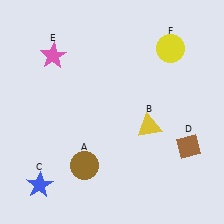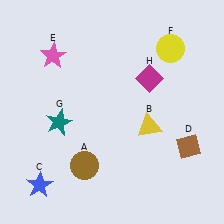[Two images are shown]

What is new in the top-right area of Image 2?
A magenta diamond (H) was added in the top-right area of Image 2.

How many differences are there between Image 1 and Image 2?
There are 2 differences between the two images.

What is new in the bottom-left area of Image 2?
A teal star (G) was added in the bottom-left area of Image 2.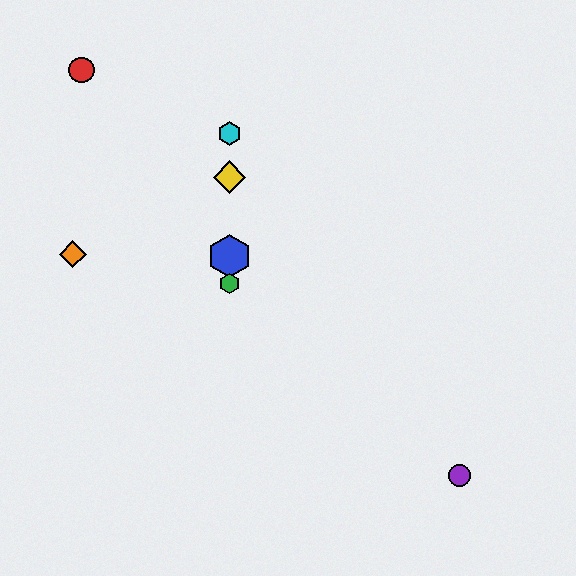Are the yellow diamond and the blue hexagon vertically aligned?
Yes, both are at x≈230.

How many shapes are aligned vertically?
4 shapes (the blue hexagon, the green hexagon, the yellow diamond, the cyan hexagon) are aligned vertically.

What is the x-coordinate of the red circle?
The red circle is at x≈82.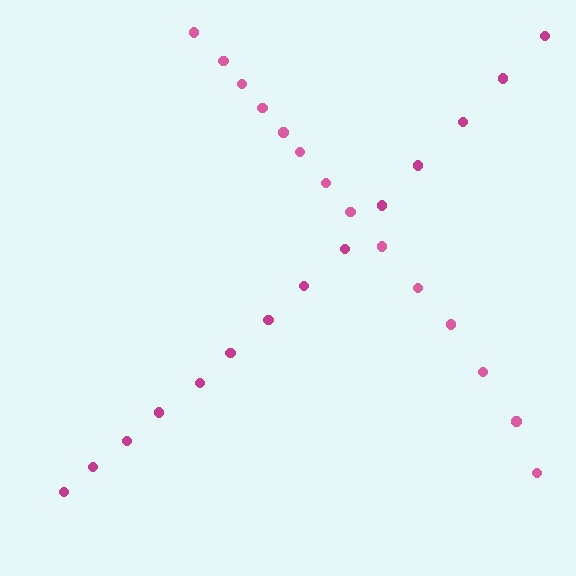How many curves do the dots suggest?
There are 2 distinct paths.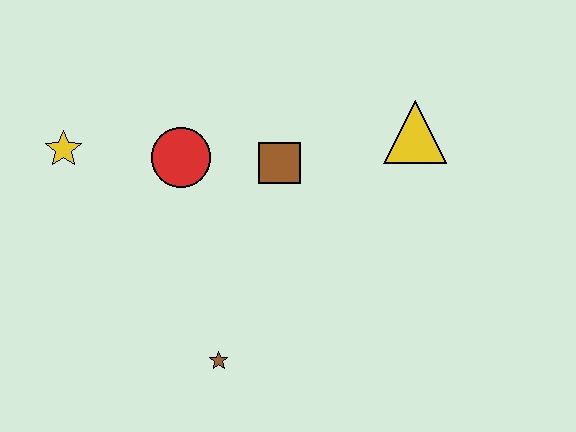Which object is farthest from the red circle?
The yellow triangle is farthest from the red circle.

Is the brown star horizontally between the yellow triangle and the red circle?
Yes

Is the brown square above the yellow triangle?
No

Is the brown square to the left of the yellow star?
No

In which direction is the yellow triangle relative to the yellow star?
The yellow triangle is to the right of the yellow star.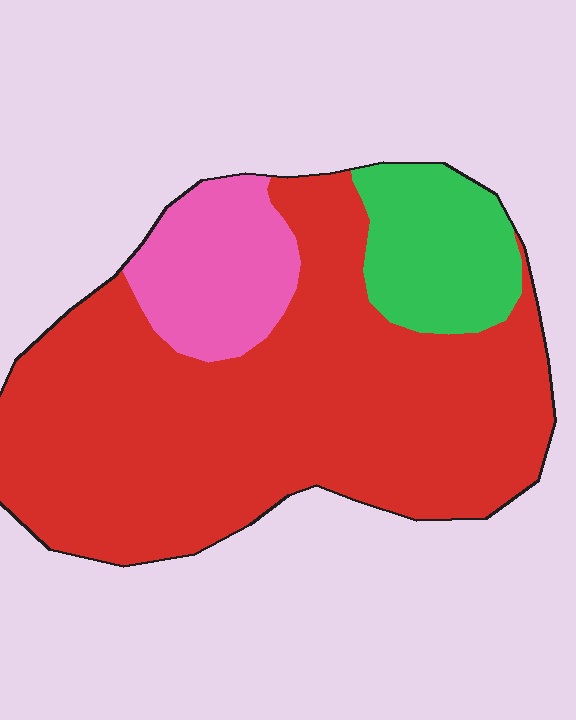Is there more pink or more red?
Red.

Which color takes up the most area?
Red, at roughly 70%.